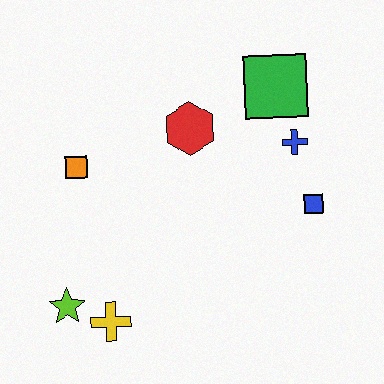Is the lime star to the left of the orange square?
Yes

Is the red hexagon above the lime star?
Yes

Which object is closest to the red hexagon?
The green square is closest to the red hexagon.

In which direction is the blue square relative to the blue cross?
The blue square is below the blue cross.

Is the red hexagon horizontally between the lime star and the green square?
Yes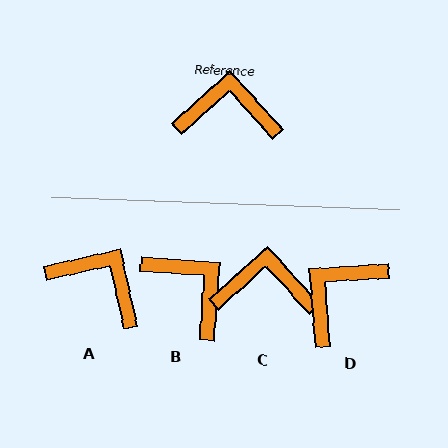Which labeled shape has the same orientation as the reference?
C.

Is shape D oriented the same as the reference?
No, it is off by about 52 degrees.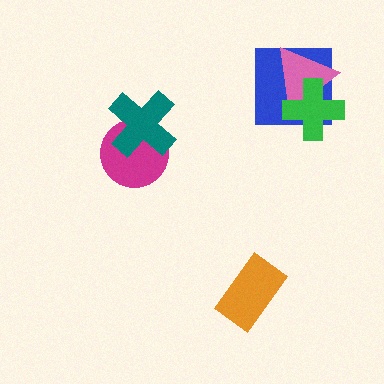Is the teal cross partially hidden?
No, no other shape covers it.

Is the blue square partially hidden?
Yes, it is partially covered by another shape.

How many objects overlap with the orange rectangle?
0 objects overlap with the orange rectangle.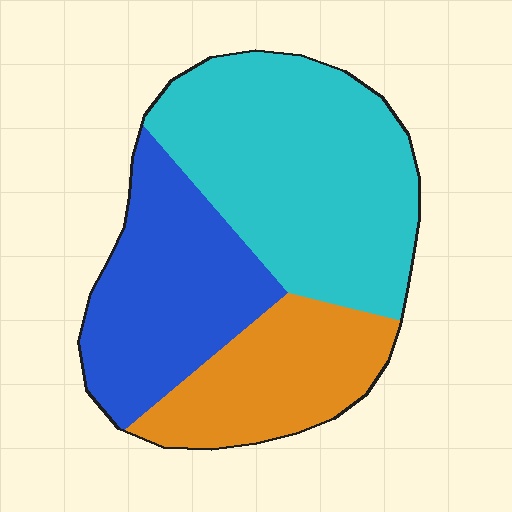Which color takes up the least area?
Orange, at roughly 25%.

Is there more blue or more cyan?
Cyan.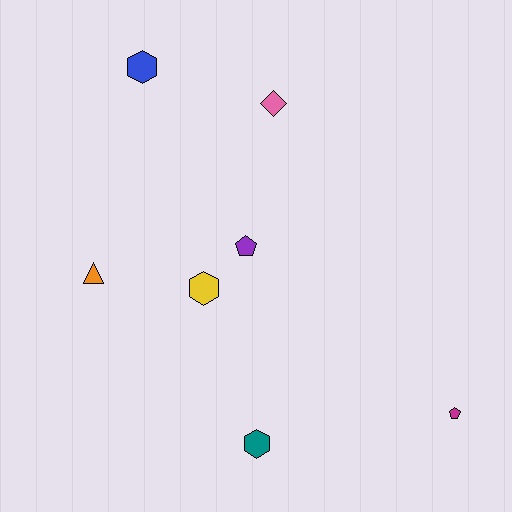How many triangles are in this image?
There is 1 triangle.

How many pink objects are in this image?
There is 1 pink object.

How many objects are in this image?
There are 7 objects.